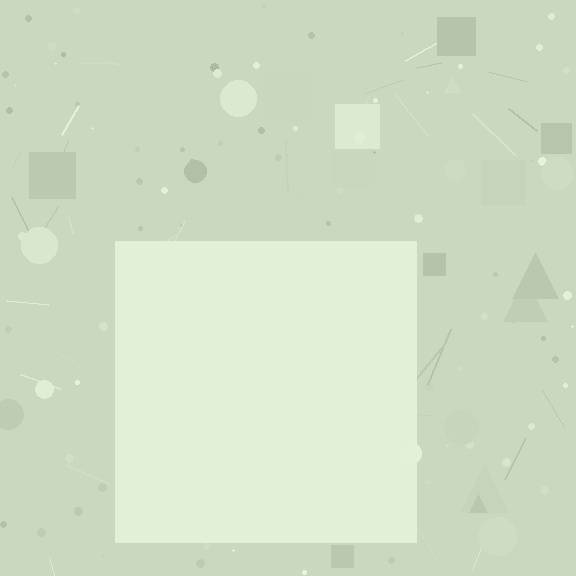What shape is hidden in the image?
A square is hidden in the image.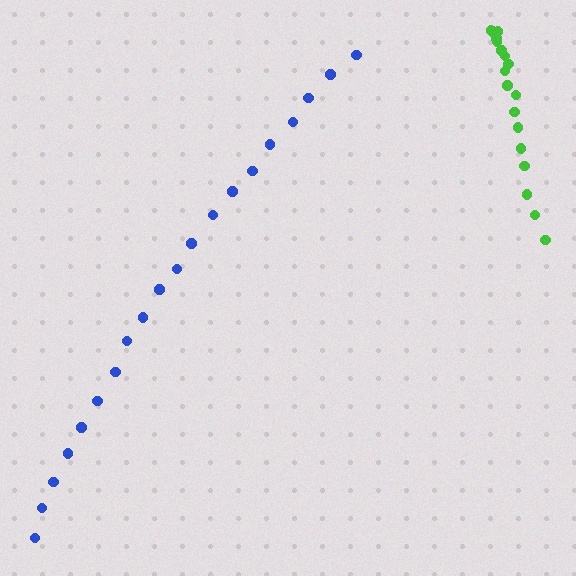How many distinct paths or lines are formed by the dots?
There are 2 distinct paths.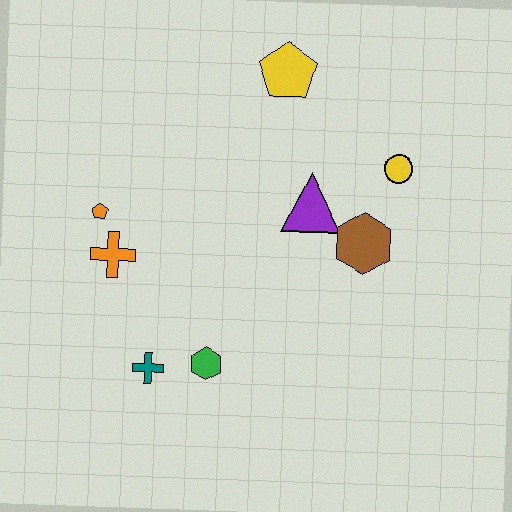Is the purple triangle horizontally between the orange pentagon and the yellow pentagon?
No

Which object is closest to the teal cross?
The green hexagon is closest to the teal cross.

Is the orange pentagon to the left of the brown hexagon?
Yes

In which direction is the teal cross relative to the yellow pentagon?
The teal cross is below the yellow pentagon.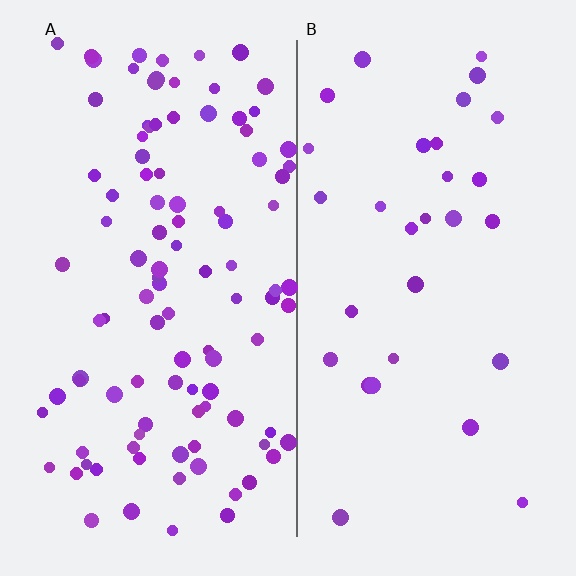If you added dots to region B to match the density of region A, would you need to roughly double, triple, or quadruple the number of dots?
Approximately triple.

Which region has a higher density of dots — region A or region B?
A (the left).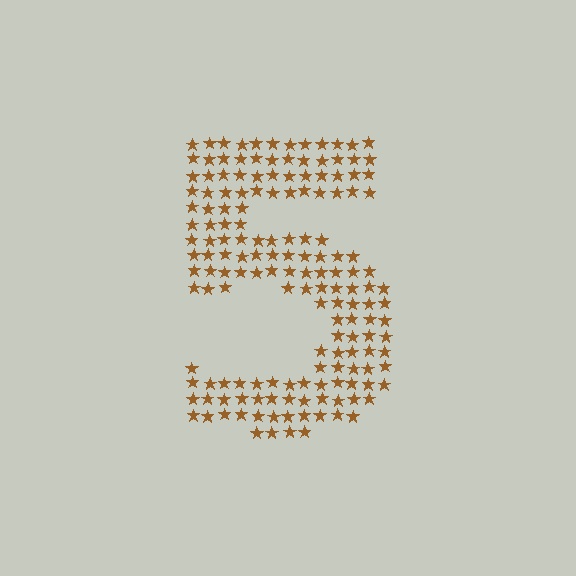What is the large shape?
The large shape is the digit 5.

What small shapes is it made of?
It is made of small stars.